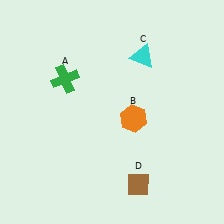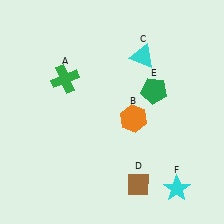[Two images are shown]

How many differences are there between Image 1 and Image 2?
There are 2 differences between the two images.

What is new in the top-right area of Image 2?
A green pentagon (E) was added in the top-right area of Image 2.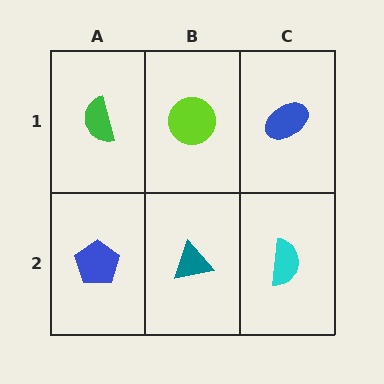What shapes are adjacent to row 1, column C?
A cyan semicircle (row 2, column C), a lime circle (row 1, column B).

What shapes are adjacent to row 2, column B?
A lime circle (row 1, column B), a blue pentagon (row 2, column A), a cyan semicircle (row 2, column C).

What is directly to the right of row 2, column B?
A cyan semicircle.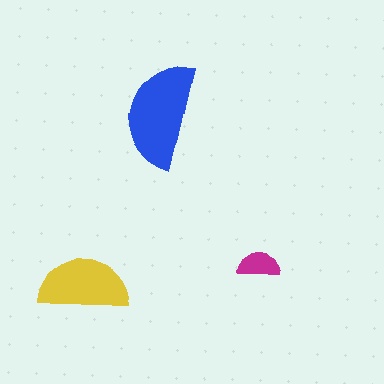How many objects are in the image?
There are 3 objects in the image.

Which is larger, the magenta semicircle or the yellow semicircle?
The yellow one.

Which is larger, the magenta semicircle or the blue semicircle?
The blue one.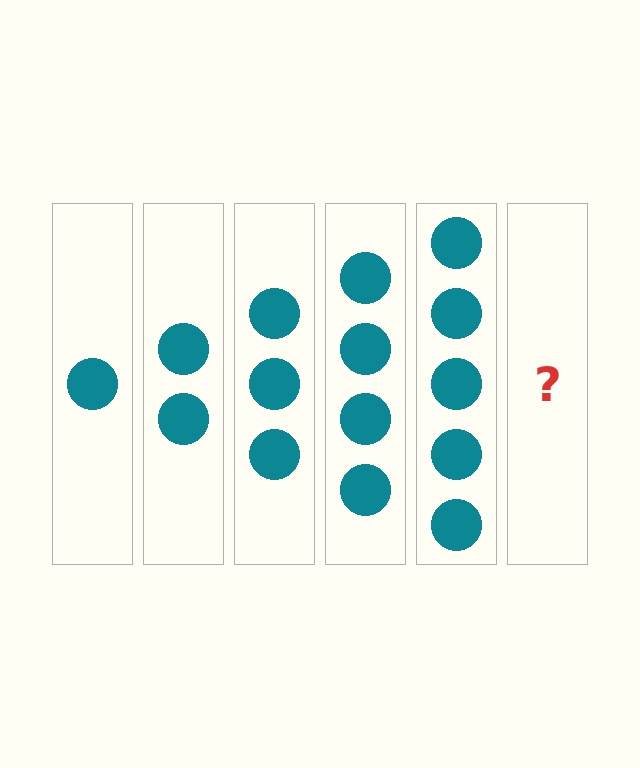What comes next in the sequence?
The next element should be 6 circles.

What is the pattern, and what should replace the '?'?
The pattern is that each step adds one more circle. The '?' should be 6 circles.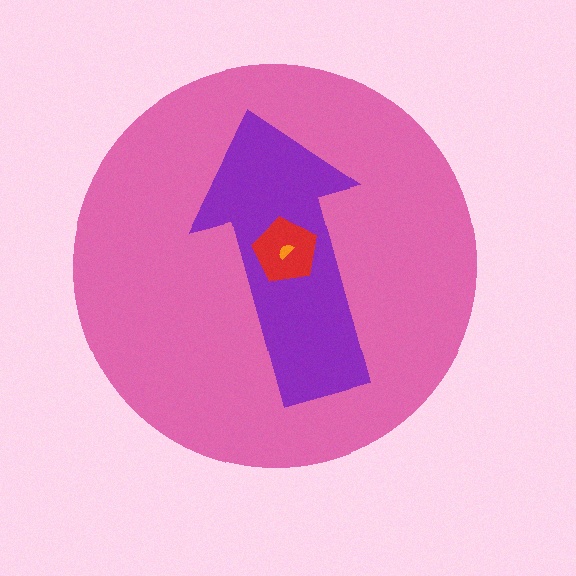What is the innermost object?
The orange semicircle.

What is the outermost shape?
The pink circle.